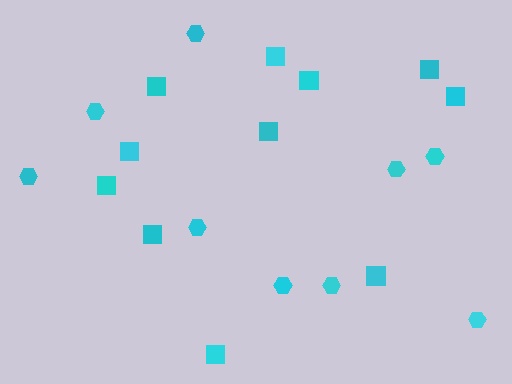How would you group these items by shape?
There are 2 groups: one group of hexagons (9) and one group of squares (11).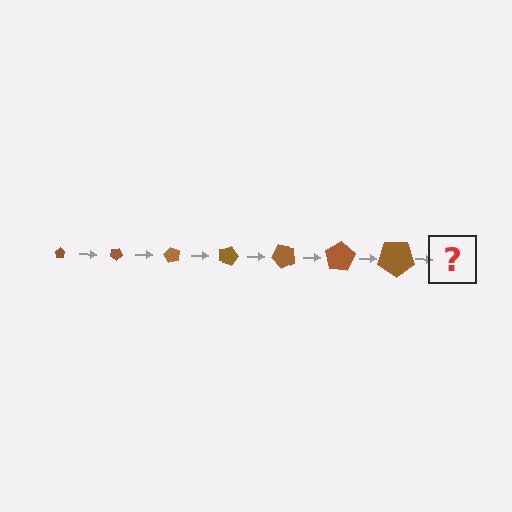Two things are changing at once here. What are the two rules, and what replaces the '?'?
The two rules are that the pentagon grows larger each step and it rotates 30 degrees each step. The '?' should be a pentagon, larger than the previous one and rotated 210 degrees from the start.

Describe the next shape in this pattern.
It should be a pentagon, larger than the previous one and rotated 210 degrees from the start.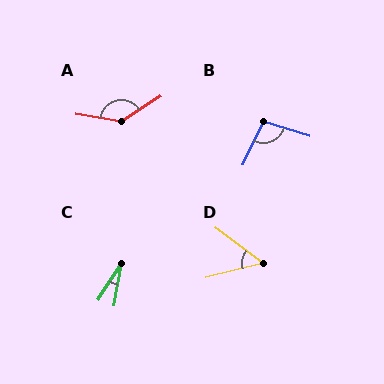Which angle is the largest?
A, at approximately 139 degrees.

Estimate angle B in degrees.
Approximately 98 degrees.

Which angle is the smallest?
C, at approximately 22 degrees.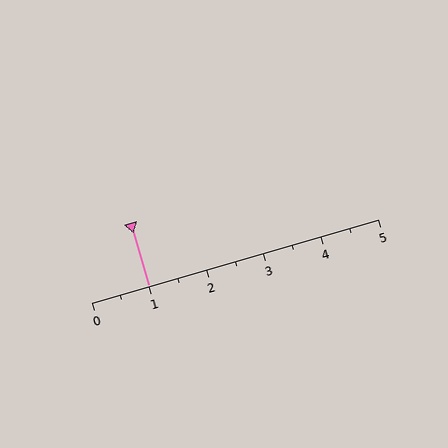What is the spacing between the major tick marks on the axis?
The major ticks are spaced 1 apart.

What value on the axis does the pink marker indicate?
The marker indicates approximately 1.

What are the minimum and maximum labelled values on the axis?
The axis runs from 0 to 5.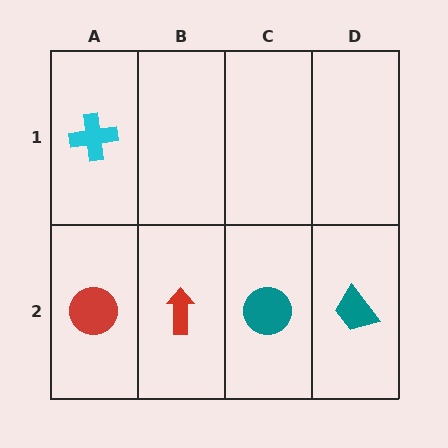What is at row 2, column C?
A teal circle.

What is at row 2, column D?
A teal trapezoid.